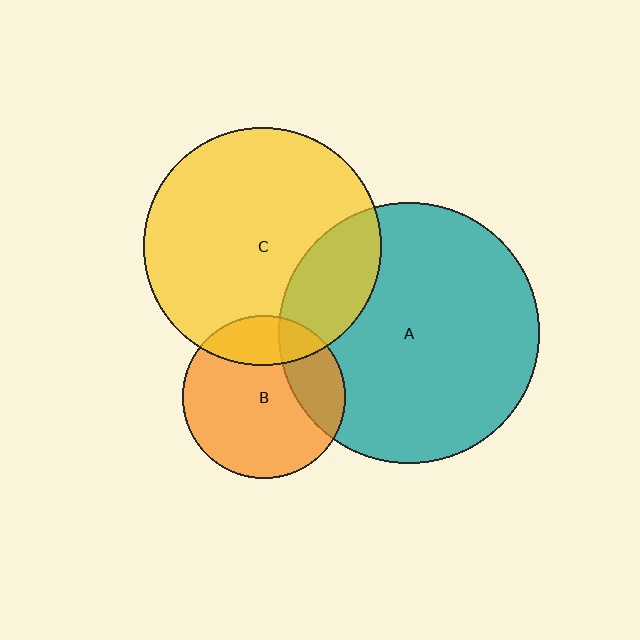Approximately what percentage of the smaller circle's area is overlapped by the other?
Approximately 25%.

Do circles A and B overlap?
Yes.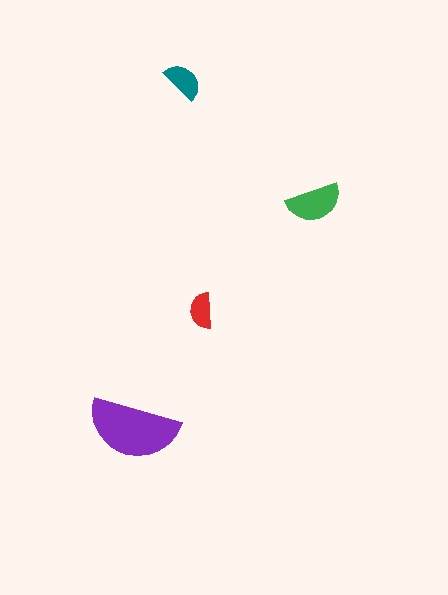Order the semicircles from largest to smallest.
the purple one, the green one, the teal one, the red one.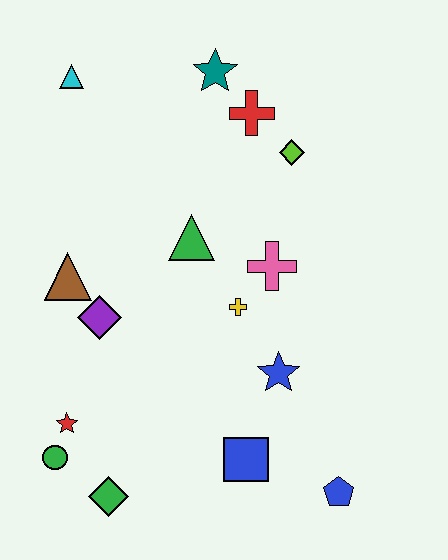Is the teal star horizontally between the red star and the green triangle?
No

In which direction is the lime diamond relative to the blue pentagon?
The lime diamond is above the blue pentagon.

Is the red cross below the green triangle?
No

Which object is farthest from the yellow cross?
The cyan triangle is farthest from the yellow cross.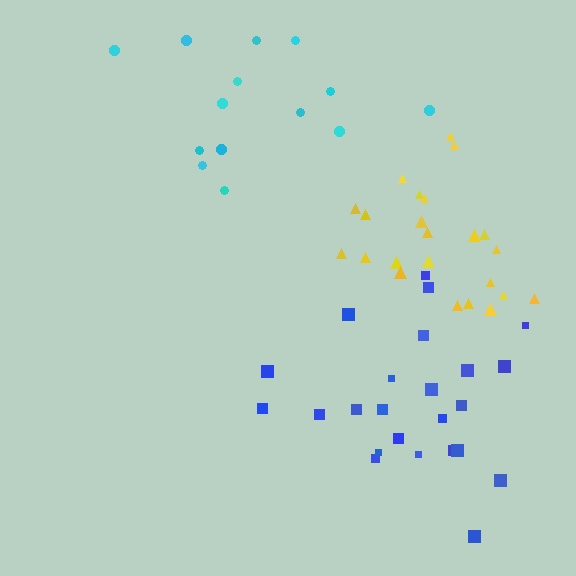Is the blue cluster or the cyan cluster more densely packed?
Blue.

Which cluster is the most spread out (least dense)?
Cyan.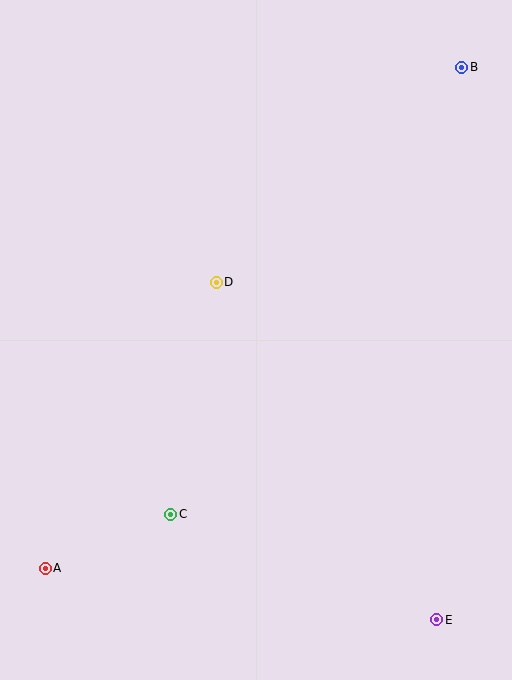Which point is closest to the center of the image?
Point D at (216, 282) is closest to the center.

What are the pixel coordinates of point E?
Point E is at (437, 620).